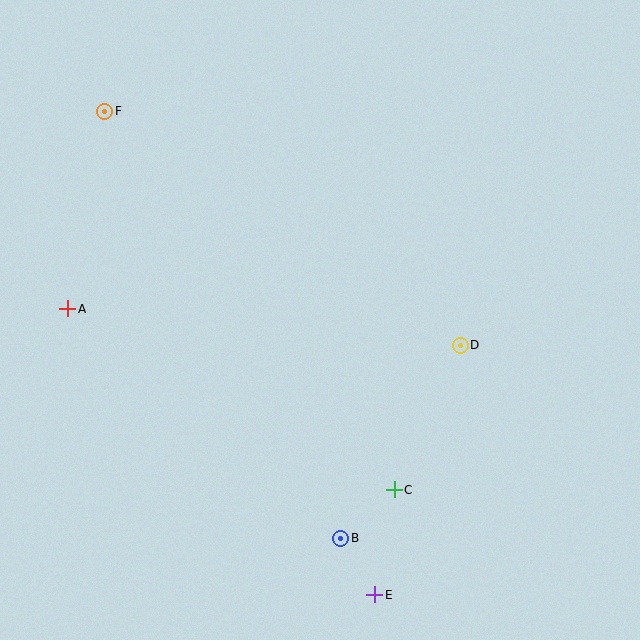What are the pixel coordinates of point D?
Point D is at (460, 345).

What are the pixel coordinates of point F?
Point F is at (105, 111).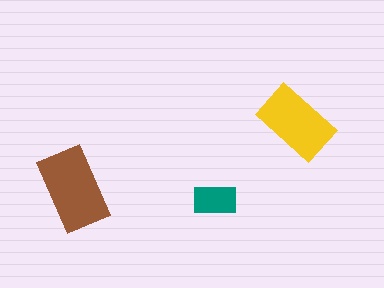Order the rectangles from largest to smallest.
the brown one, the yellow one, the teal one.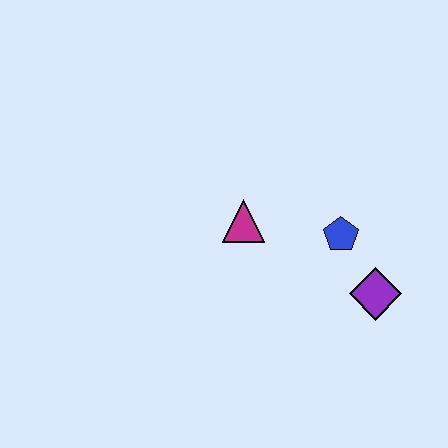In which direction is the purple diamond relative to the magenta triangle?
The purple diamond is to the right of the magenta triangle.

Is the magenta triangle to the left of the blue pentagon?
Yes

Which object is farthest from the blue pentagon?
The magenta triangle is farthest from the blue pentagon.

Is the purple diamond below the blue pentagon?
Yes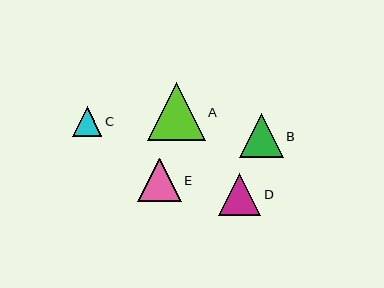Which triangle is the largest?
Triangle A is the largest with a size of approximately 58 pixels.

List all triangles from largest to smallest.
From largest to smallest: A, B, E, D, C.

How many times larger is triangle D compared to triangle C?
Triangle D is approximately 1.4 times the size of triangle C.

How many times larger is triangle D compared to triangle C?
Triangle D is approximately 1.4 times the size of triangle C.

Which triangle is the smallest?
Triangle C is the smallest with a size of approximately 30 pixels.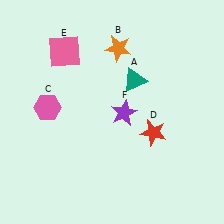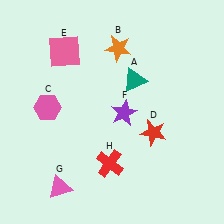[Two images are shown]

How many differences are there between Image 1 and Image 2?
There are 2 differences between the two images.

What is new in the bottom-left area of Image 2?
A pink triangle (G) was added in the bottom-left area of Image 2.